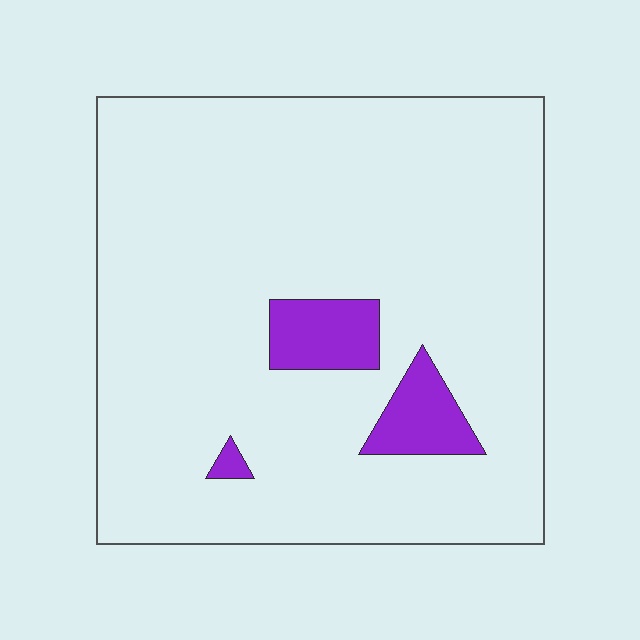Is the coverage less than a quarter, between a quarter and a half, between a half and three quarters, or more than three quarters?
Less than a quarter.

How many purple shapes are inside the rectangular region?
3.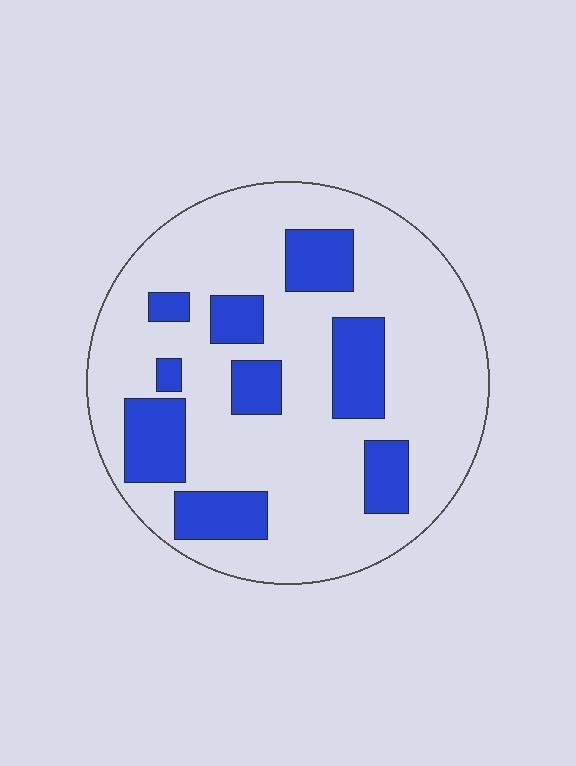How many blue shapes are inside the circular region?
9.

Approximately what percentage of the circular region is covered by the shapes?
Approximately 25%.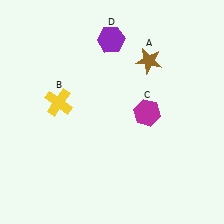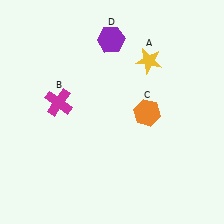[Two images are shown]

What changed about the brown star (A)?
In Image 1, A is brown. In Image 2, it changed to yellow.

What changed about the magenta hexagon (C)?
In Image 1, C is magenta. In Image 2, it changed to orange.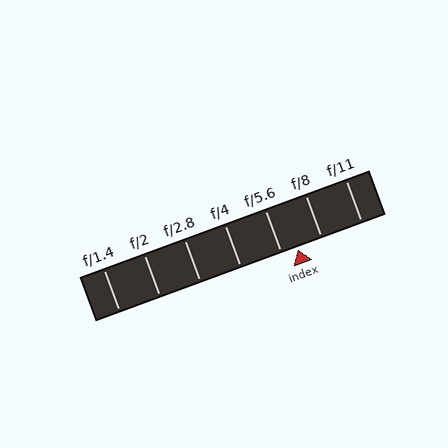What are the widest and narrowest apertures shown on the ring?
The widest aperture shown is f/1.4 and the narrowest is f/11.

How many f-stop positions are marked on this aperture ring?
There are 7 f-stop positions marked.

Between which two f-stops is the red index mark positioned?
The index mark is between f/5.6 and f/8.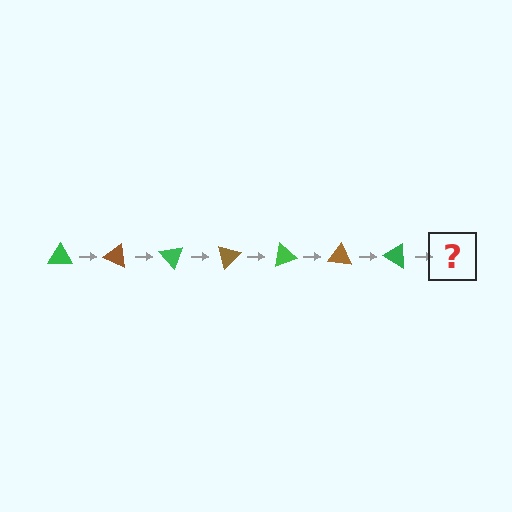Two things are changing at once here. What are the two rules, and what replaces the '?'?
The two rules are that it rotates 25 degrees each step and the color cycles through green and brown. The '?' should be a brown triangle, rotated 175 degrees from the start.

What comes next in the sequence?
The next element should be a brown triangle, rotated 175 degrees from the start.